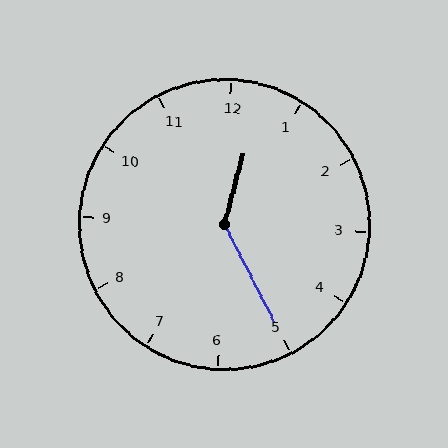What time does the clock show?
12:25.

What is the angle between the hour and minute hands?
Approximately 138 degrees.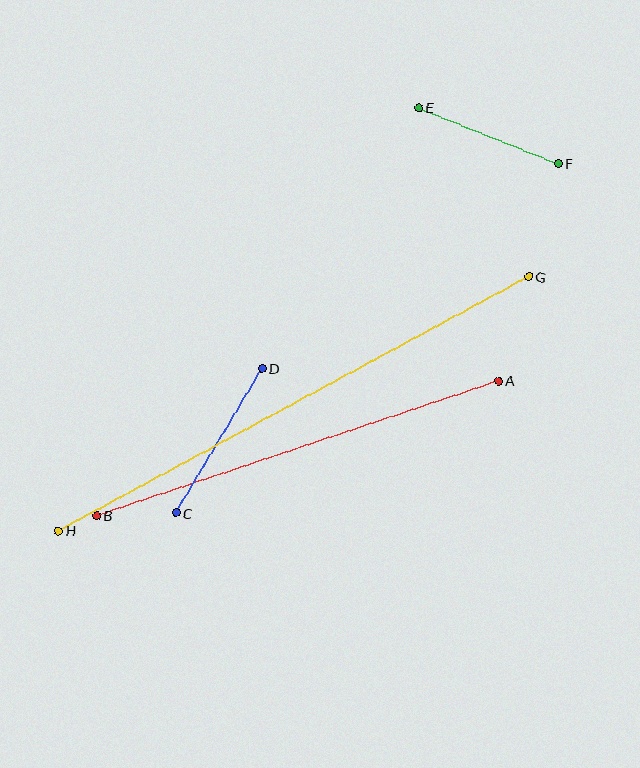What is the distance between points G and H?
The distance is approximately 535 pixels.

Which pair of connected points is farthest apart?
Points G and H are farthest apart.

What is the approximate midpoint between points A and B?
The midpoint is at approximately (298, 448) pixels.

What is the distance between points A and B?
The distance is approximately 424 pixels.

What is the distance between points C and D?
The distance is approximately 168 pixels.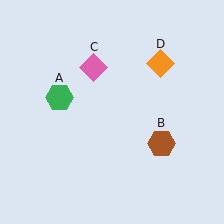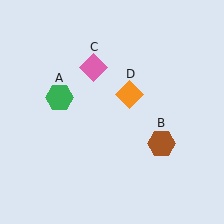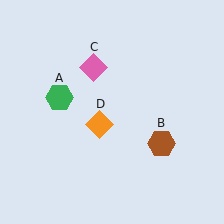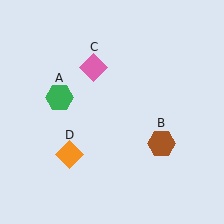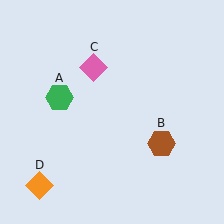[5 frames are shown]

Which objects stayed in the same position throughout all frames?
Green hexagon (object A) and brown hexagon (object B) and pink diamond (object C) remained stationary.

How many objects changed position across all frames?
1 object changed position: orange diamond (object D).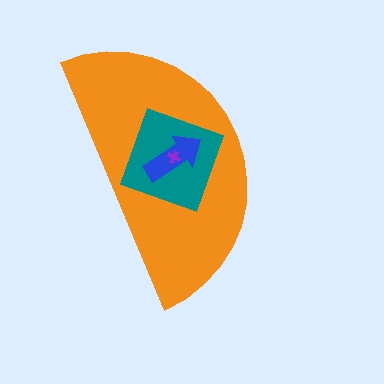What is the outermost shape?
The orange semicircle.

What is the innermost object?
The purple cross.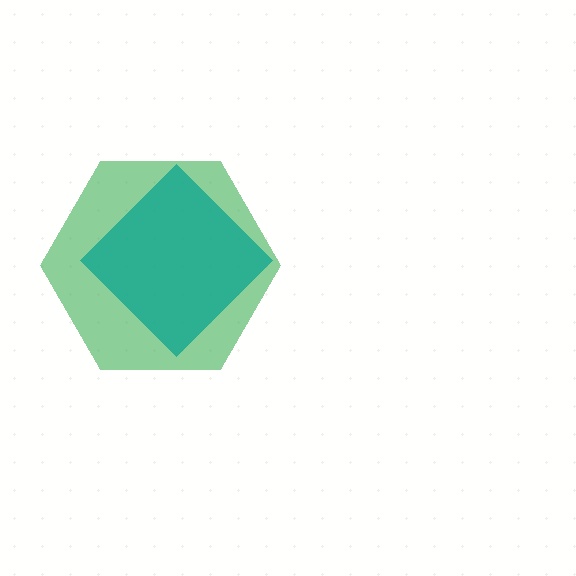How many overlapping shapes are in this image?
There are 2 overlapping shapes in the image.